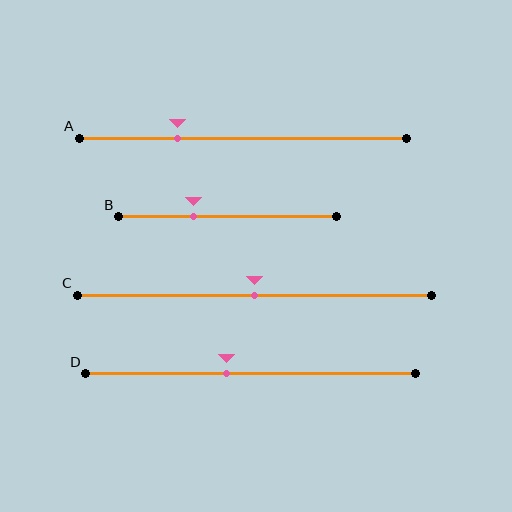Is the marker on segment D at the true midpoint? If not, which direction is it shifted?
No, the marker on segment D is shifted to the left by about 7% of the segment length.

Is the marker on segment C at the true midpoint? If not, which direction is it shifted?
Yes, the marker on segment C is at the true midpoint.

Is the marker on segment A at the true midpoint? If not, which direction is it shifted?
No, the marker on segment A is shifted to the left by about 20% of the segment length.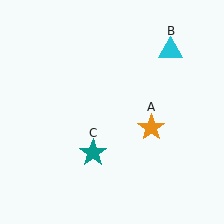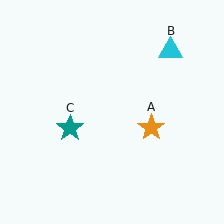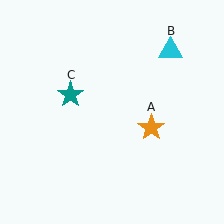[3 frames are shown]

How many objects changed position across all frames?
1 object changed position: teal star (object C).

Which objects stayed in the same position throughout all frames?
Orange star (object A) and cyan triangle (object B) remained stationary.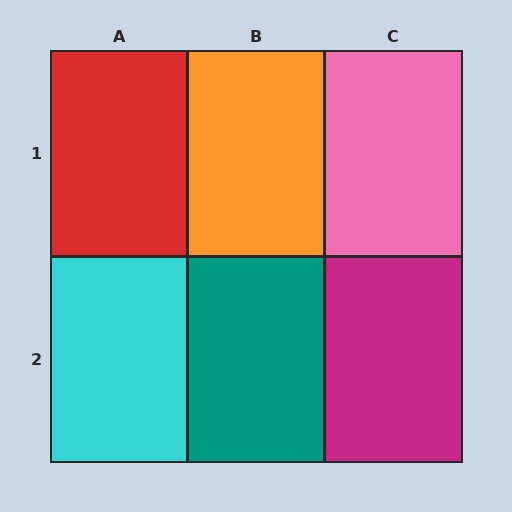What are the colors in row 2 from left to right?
Cyan, teal, magenta.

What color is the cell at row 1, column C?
Pink.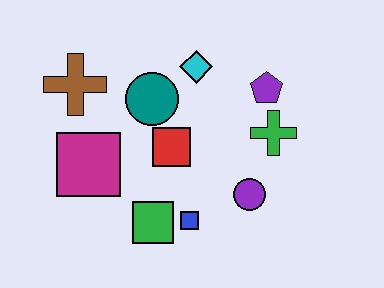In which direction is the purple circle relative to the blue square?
The purple circle is to the right of the blue square.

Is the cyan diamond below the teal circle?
No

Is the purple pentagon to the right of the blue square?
Yes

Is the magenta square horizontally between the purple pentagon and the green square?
No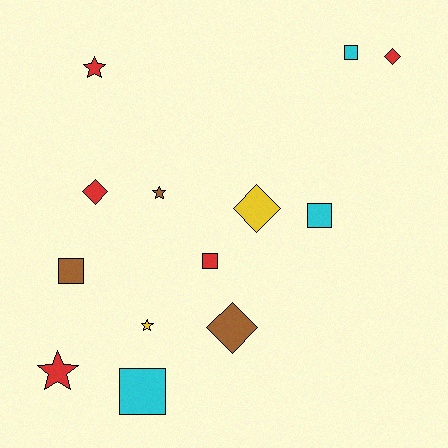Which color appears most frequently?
Red, with 5 objects.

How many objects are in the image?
There are 13 objects.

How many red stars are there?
There are 2 red stars.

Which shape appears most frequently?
Square, with 5 objects.